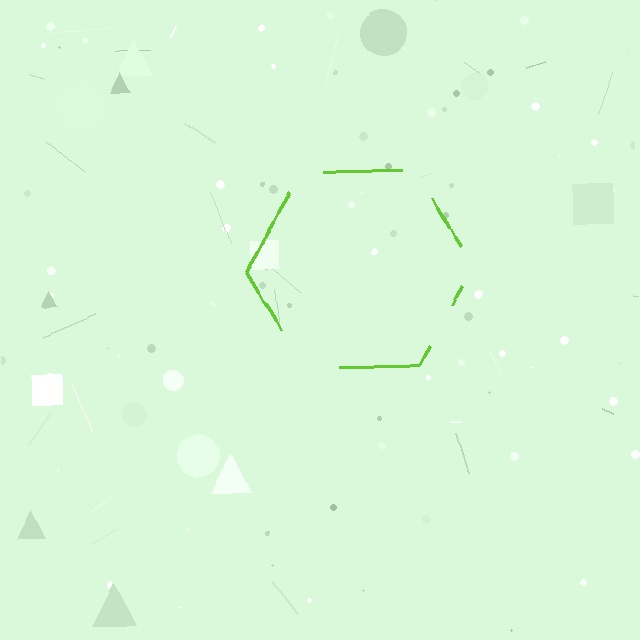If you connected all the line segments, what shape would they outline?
They would outline a hexagon.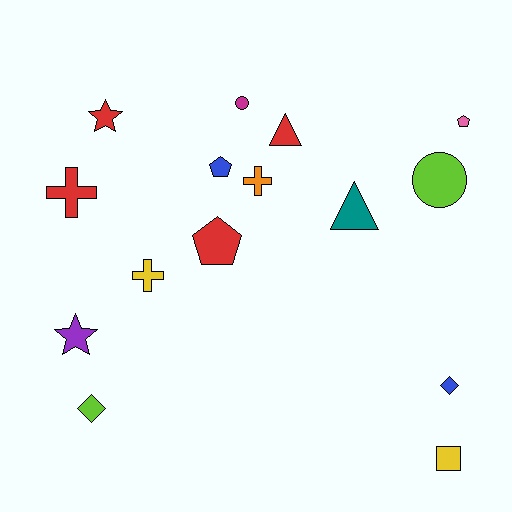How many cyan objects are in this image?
There are no cyan objects.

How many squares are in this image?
There is 1 square.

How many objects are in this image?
There are 15 objects.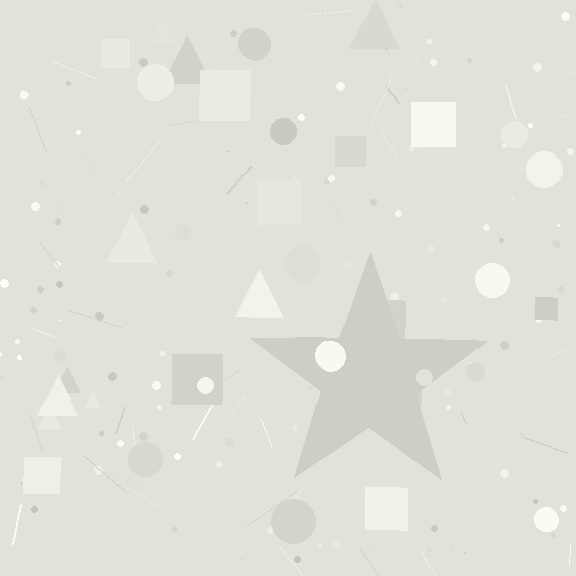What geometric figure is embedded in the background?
A star is embedded in the background.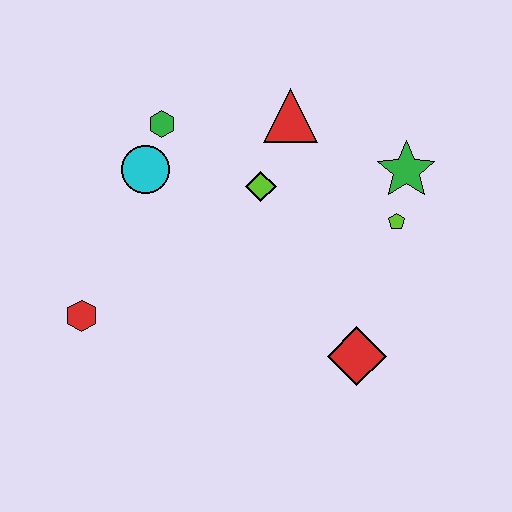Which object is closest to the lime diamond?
The red triangle is closest to the lime diamond.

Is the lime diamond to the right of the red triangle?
No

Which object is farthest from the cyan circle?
The red diamond is farthest from the cyan circle.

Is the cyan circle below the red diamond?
No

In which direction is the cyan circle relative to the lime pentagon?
The cyan circle is to the left of the lime pentagon.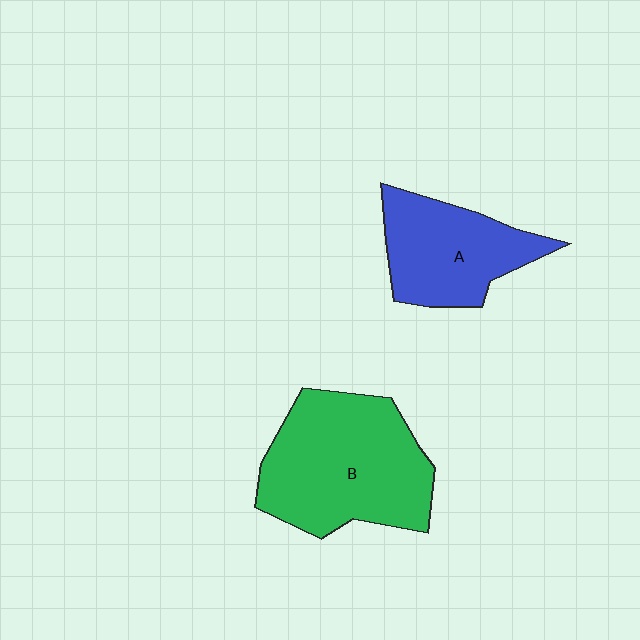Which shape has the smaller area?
Shape A (blue).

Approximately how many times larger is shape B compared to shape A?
Approximately 1.5 times.